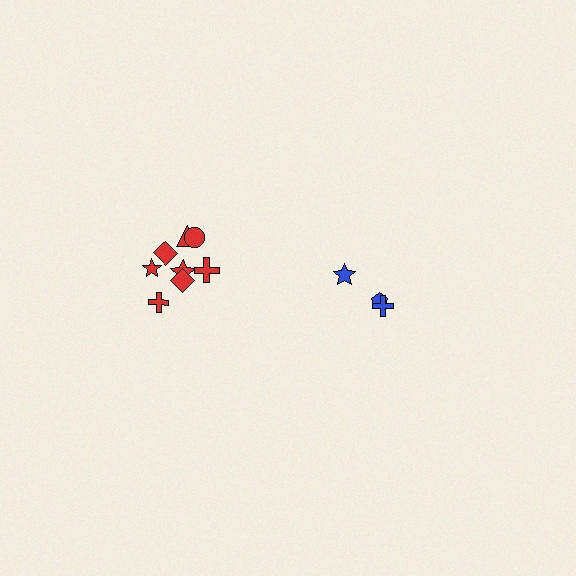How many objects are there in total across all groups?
There are 11 objects.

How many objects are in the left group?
There are 8 objects.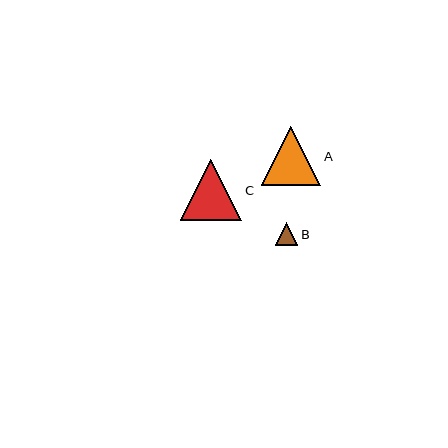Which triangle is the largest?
Triangle C is the largest with a size of approximately 62 pixels.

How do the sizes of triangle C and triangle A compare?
Triangle C and triangle A are approximately the same size.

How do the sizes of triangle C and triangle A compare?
Triangle C and triangle A are approximately the same size.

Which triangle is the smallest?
Triangle B is the smallest with a size of approximately 22 pixels.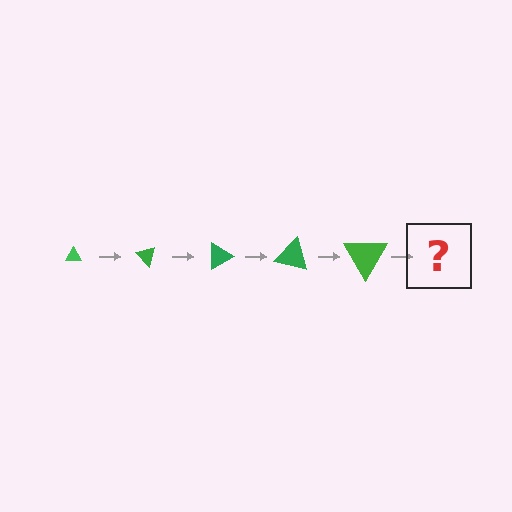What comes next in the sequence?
The next element should be a triangle, larger than the previous one and rotated 225 degrees from the start.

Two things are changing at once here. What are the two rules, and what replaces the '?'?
The two rules are that the triangle grows larger each step and it rotates 45 degrees each step. The '?' should be a triangle, larger than the previous one and rotated 225 degrees from the start.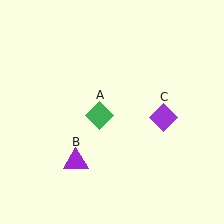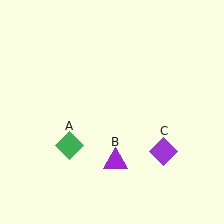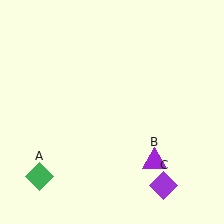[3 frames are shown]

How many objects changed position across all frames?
3 objects changed position: green diamond (object A), purple triangle (object B), purple diamond (object C).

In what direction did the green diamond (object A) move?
The green diamond (object A) moved down and to the left.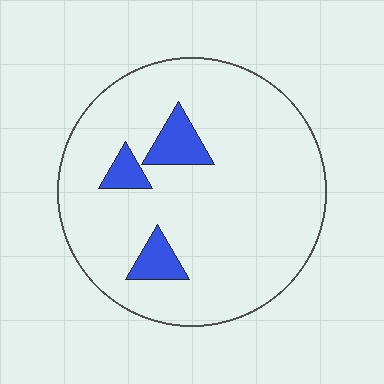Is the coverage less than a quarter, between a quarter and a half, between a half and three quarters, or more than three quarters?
Less than a quarter.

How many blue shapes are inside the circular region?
3.